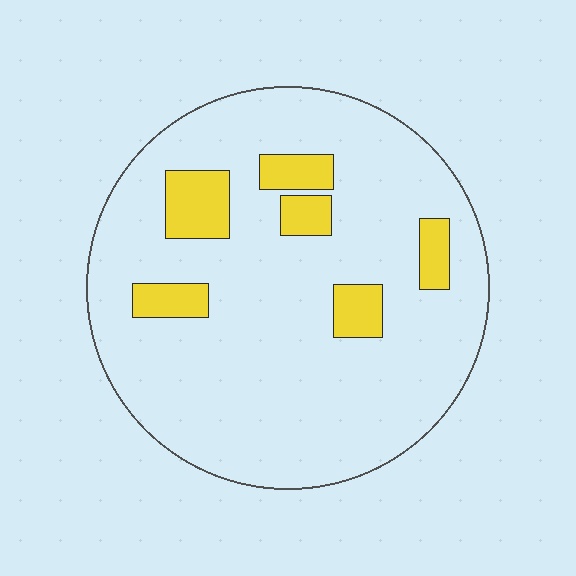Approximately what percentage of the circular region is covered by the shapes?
Approximately 15%.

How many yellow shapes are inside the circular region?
6.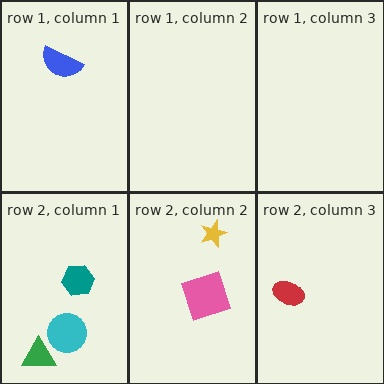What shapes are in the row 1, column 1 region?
The blue semicircle.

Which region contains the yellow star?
The row 2, column 2 region.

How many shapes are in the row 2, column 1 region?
3.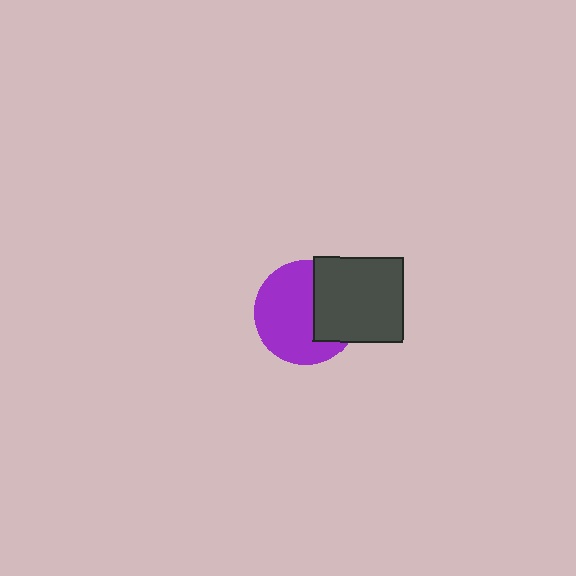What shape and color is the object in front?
The object in front is a dark gray rectangle.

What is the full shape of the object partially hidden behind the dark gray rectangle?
The partially hidden object is a purple circle.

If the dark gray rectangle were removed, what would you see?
You would see the complete purple circle.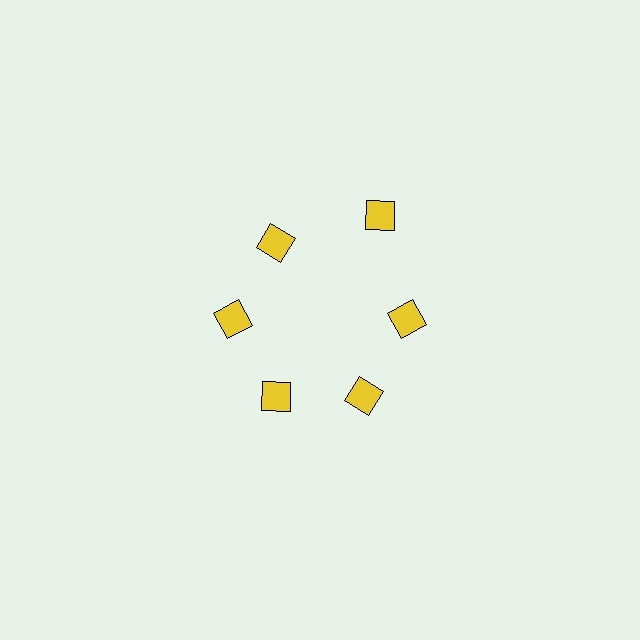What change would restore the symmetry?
The symmetry would be restored by moving it inward, back onto the ring so that all 6 diamonds sit at equal angles and equal distance from the center.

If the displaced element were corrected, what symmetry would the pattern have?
It would have 6-fold rotational symmetry — the pattern would map onto itself every 60 degrees.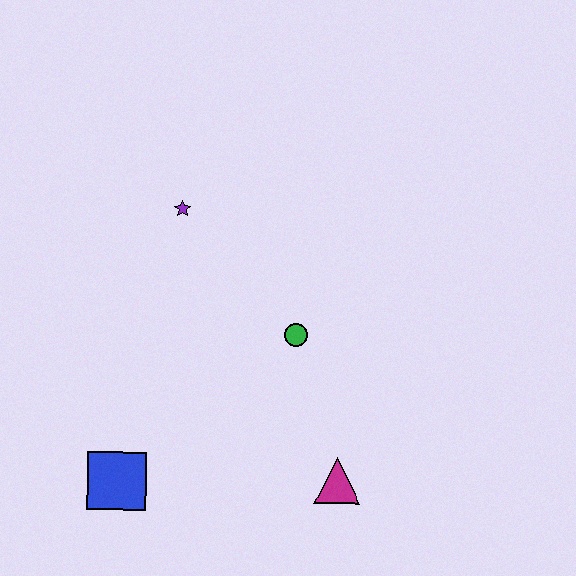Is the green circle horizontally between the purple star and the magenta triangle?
Yes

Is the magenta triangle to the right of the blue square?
Yes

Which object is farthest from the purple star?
The magenta triangle is farthest from the purple star.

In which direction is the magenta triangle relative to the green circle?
The magenta triangle is below the green circle.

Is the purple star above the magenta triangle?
Yes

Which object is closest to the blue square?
The magenta triangle is closest to the blue square.